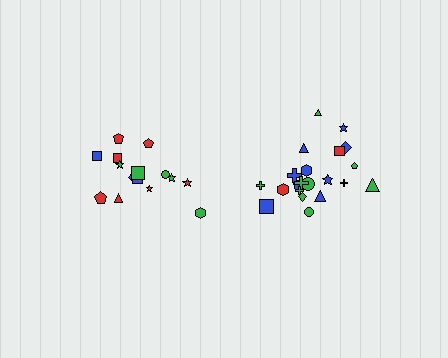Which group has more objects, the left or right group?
The right group.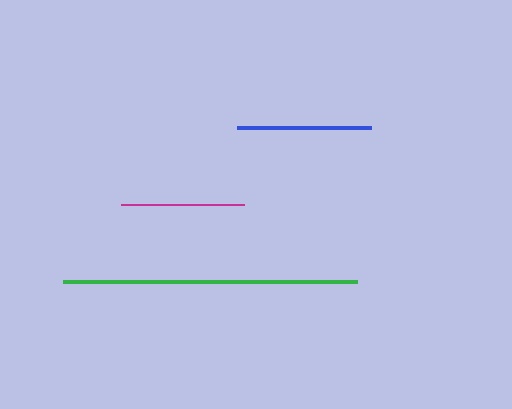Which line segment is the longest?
The green line is the longest at approximately 293 pixels.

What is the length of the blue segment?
The blue segment is approximately 134 pixels long.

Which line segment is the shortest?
The magenta line is the shortest at approximately 123 pixels.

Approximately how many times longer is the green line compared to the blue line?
The green line is approximately 2.2 times the length of the blue line.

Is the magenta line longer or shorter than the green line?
The green line is longer than the magenta line.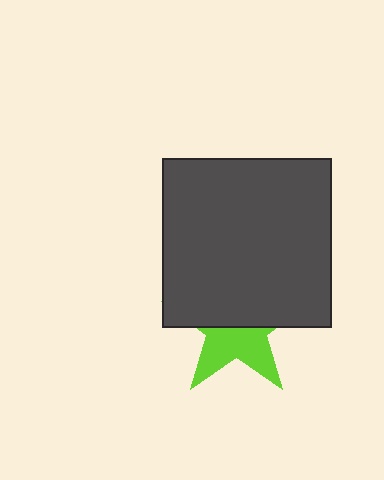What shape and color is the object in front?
The object in front is a dark gray square.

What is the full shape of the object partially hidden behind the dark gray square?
The partially hidden object is a lime star.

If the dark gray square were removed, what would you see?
You would see the complete lime star.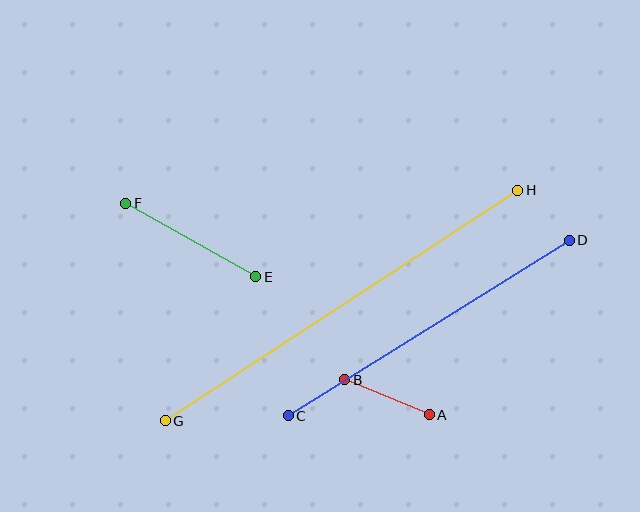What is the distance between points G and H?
The distance is approximately 421 pixels.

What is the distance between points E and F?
The distance is approximately 150 pixels.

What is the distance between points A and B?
The distance is approximately 92 pixels.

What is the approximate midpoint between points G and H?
The midpoint is at approximately (341, 305) pixels.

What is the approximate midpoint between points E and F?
The midpoint is at approximately (191, 240) pixels.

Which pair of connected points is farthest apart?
Points G and H are farthest apart.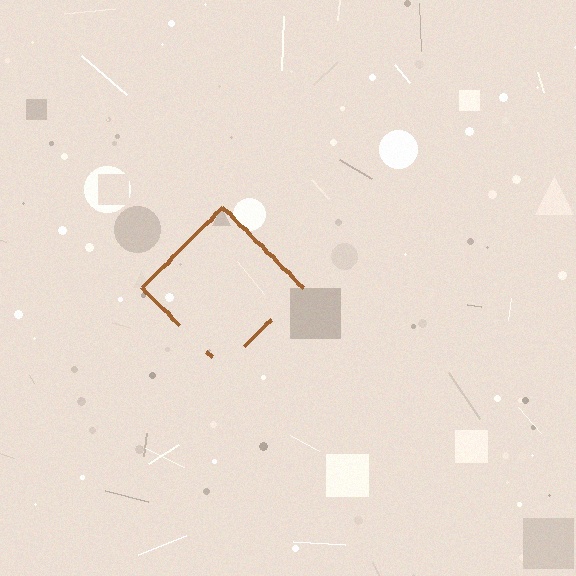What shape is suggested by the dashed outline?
The dashed outline suggests a diamond.